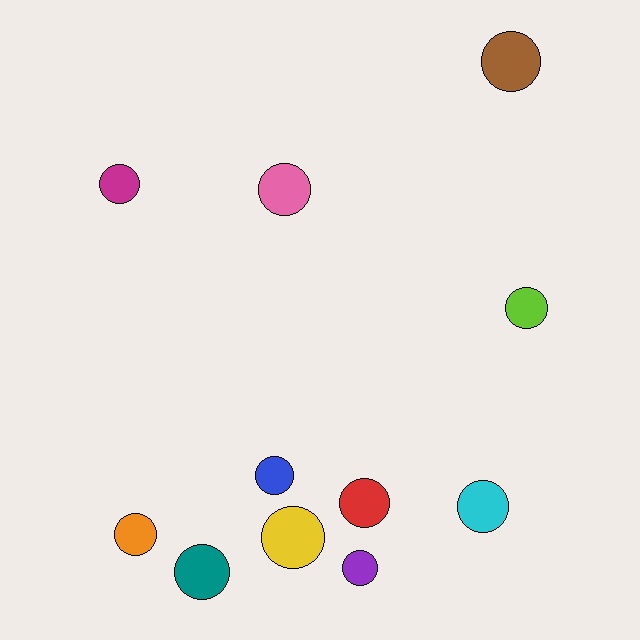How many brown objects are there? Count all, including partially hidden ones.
There is 1 brown object.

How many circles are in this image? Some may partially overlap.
There are 11 circles.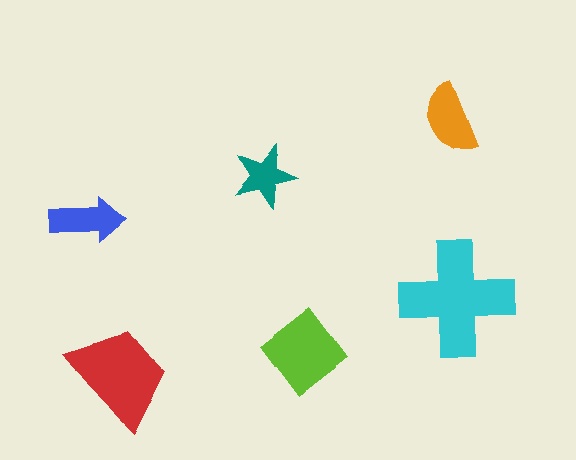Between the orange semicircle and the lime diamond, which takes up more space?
The lime diamond.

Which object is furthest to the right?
The cyan cross is rightmost.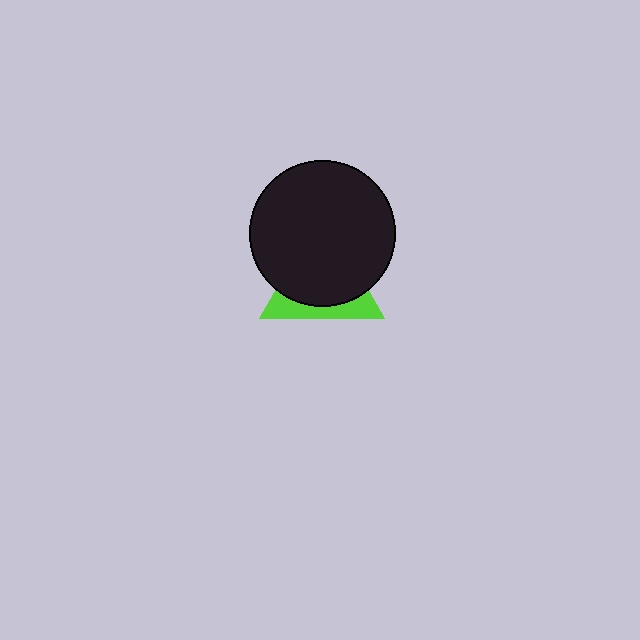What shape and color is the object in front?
The object in front is a black circle.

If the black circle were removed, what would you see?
You would see the complete lime triangle.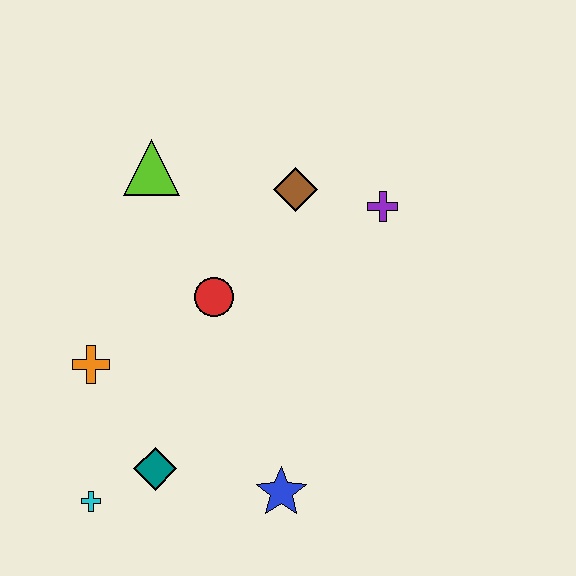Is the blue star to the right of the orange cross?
Yes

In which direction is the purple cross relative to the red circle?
The purple cross is to the right of the red circle.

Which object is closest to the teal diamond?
The cyan cross is closest to the teal diamond.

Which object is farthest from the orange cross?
The purple cross is farthest from the orange cross.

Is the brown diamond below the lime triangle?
Yes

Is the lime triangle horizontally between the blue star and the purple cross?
No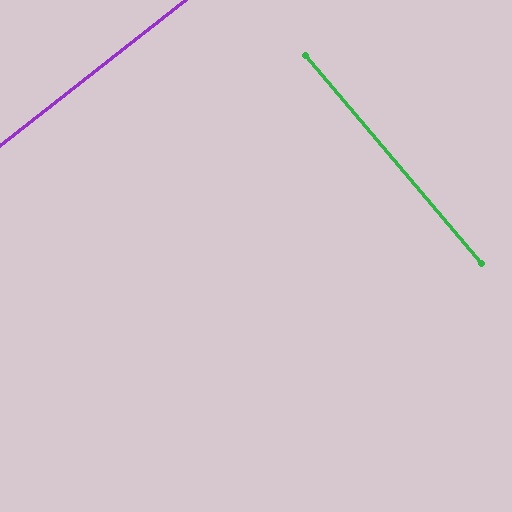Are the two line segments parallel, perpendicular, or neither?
Perpendicular — they meet at approximately 88°.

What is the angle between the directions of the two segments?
Approximately 88 degrees.